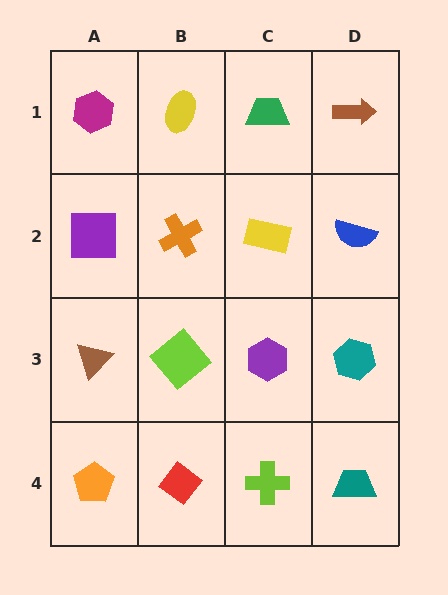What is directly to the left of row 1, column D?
A green trapezoid.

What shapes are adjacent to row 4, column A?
A brown triangle (row 3, column A), a red diamond (row 4, column B).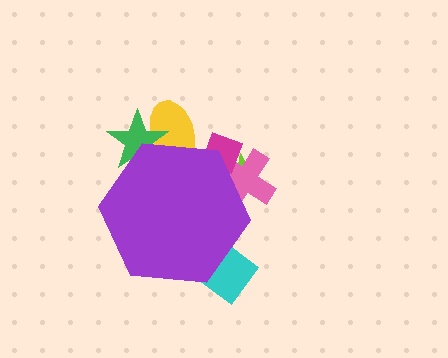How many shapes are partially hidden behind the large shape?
6 shapes are partially hidden.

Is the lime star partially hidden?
Yes, the lime star is partially hidden behind the purple hexagon.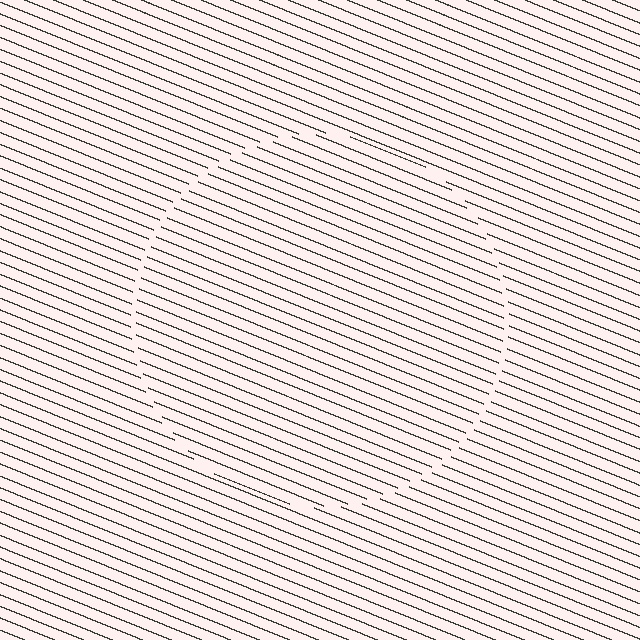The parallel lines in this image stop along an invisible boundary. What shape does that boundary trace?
An illusory circle. The interior of the shape contains the same grating, shifted by half a period — the contour is defined by the phase discontinuity where line-ends from the inner and outer gratings abut.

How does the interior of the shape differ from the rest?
The interior of the shape contains the same grating, shifted by half a period — the contour is defined by the phase discontinuity where line-ends from the inner and outer gratings abut.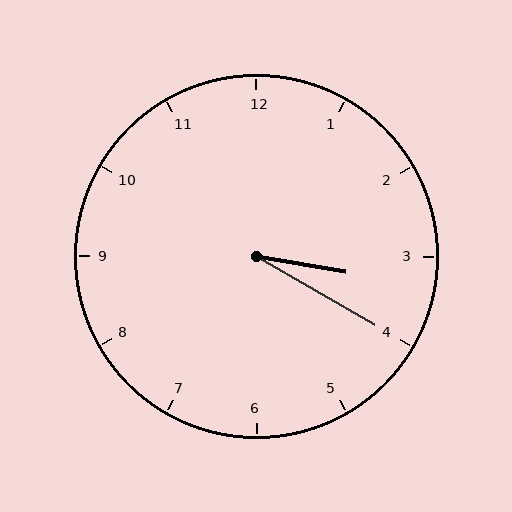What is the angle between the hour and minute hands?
Approximately 20 degrees.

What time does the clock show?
3:20.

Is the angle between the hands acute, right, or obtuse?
It is acute.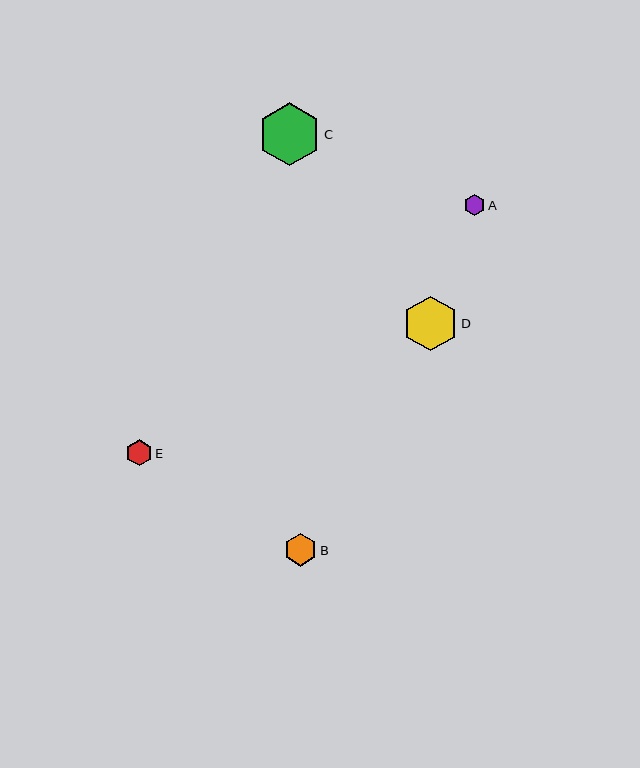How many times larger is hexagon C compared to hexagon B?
Hexagon C is approximately 1.9 times the size of hexagon B.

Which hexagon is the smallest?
Hexagon A is the smallest with a size of approximately 20 pixels.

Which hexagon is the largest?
Hexagon C is the largest with a size of approximately 63 pixels.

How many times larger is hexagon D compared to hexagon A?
Hexagon D is approximately 2.7 times the size of hexagon A.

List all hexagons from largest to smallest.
From largest to smallest: C, D, B, E, A.